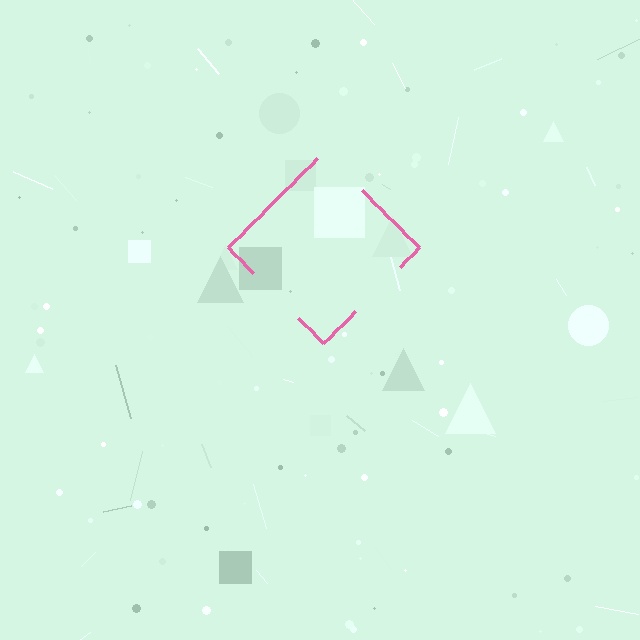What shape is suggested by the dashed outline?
The dashed outline suggests a diamond.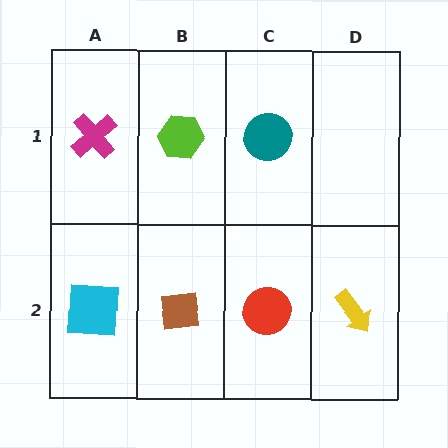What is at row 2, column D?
A yellow arrow.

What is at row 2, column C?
A red circle.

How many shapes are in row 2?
4 shapes.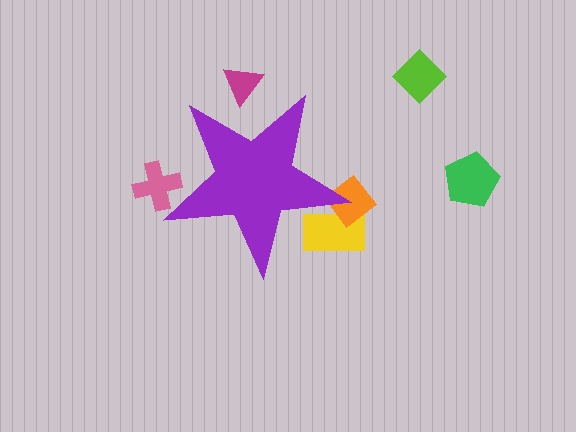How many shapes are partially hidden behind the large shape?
4 shapes are partially hidden.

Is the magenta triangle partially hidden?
Yes, the magenta triangle is partially hidden behind the purple star.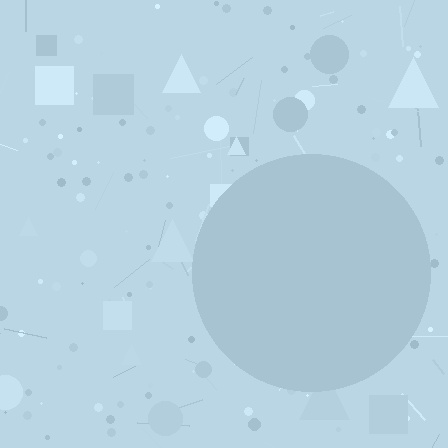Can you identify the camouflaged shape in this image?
The camouflaged shape is a circle.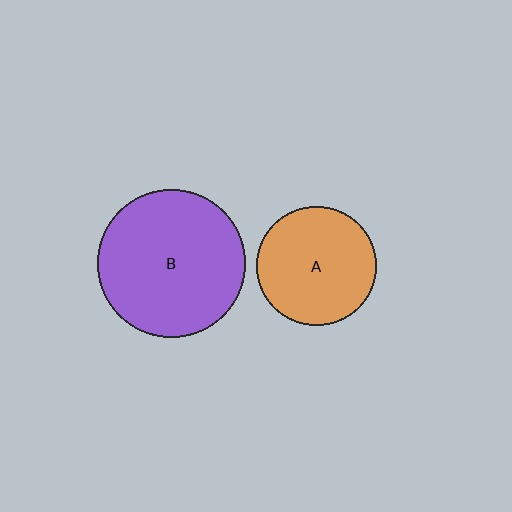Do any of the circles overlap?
No, none of the circles overlap.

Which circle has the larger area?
Circle B (purple).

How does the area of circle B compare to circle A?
Approximately 1.5 times.